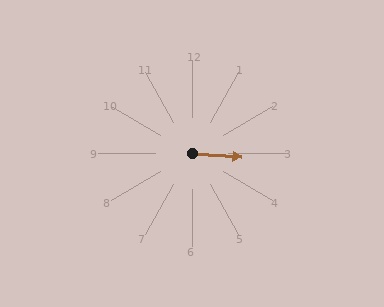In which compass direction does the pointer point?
East.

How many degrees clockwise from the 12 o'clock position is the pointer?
Approximately 94 degrees.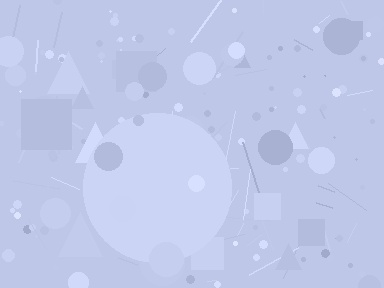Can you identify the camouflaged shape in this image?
The camouflaged shape is a circle.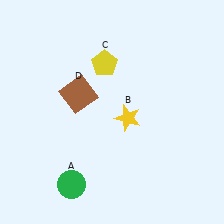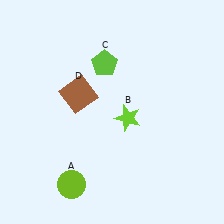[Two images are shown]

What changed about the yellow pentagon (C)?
In Image 1, C is yellow. In Image 2, it changed to lime.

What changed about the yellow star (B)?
In Image 1, B is yellow. In Image 2, it changed to lime.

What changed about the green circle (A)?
In Image 1, A is green. In Image 2, it changed to lime.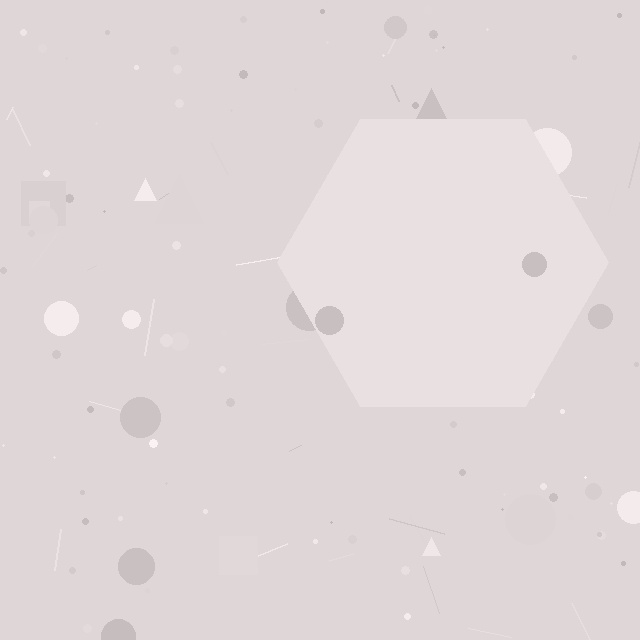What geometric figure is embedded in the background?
A hexagon is embedded in the background.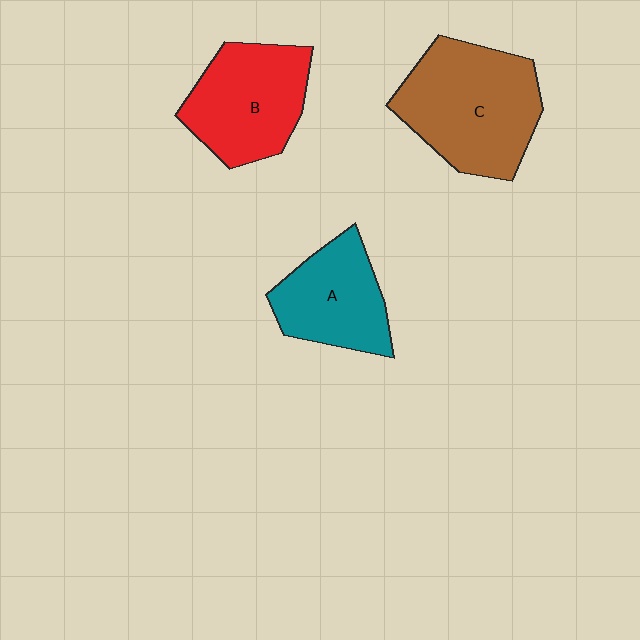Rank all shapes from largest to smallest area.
From largest to smallest: C (brown), B (red), A (teal).